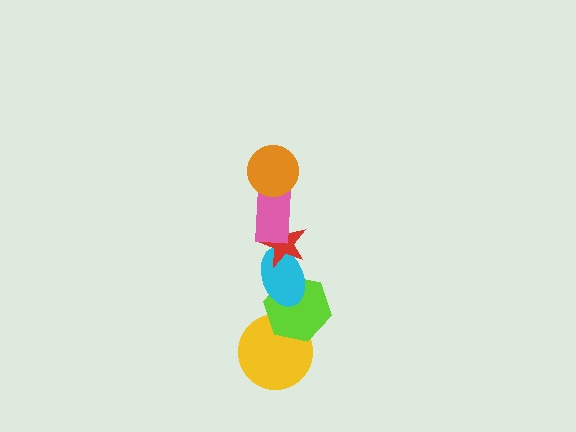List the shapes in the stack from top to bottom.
From top to bottom: the orange circle, the pink rectangle, the red star, the cyan ellipse, the lime hexagon, the yellow circle.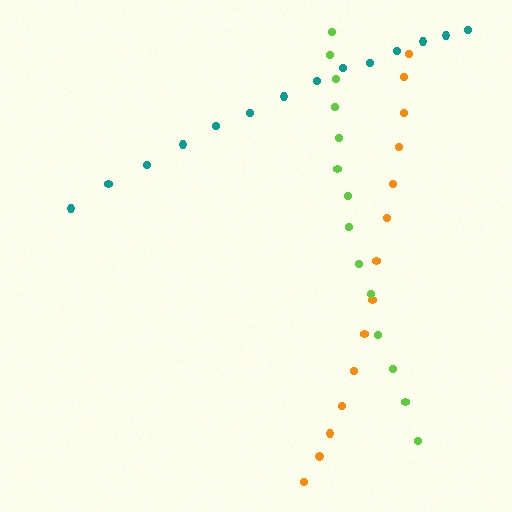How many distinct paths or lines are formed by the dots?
There are 3 distinct paths.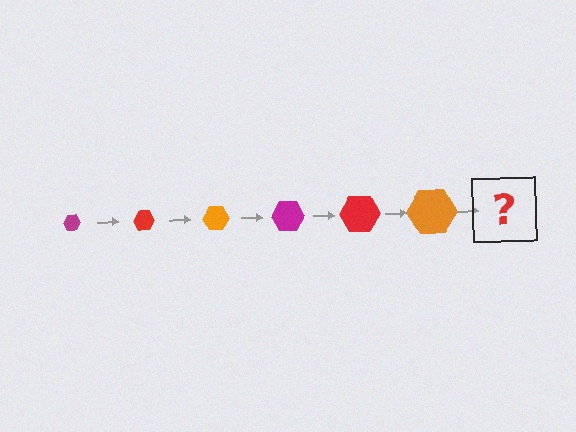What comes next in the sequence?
The next element should be a magenta hexagon, larger than the previous one.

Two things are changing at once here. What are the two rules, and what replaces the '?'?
The two rules are that the hexagon grows larger each step and the color cycles through magenta, red, and orange. The '?' should be a magenta hexagon, larger than the previous one.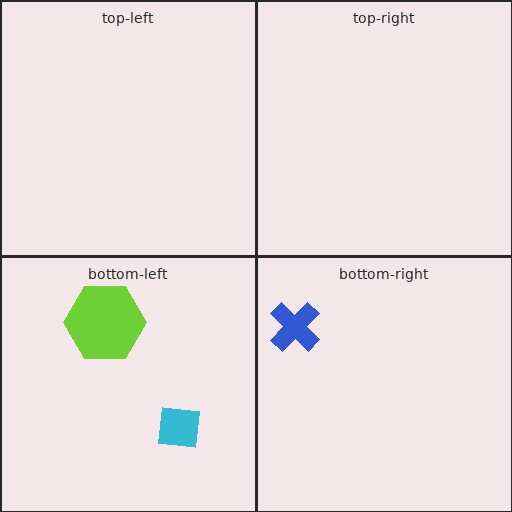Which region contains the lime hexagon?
The bottom-left region.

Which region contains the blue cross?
The bottom-right region.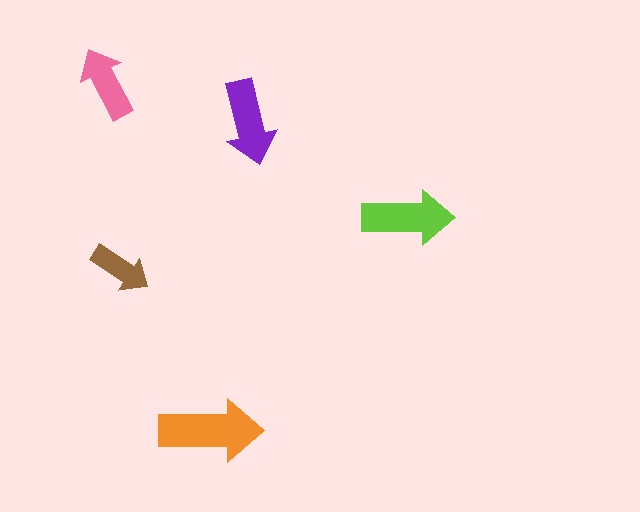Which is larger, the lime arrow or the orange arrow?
The orange one.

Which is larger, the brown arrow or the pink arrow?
The pink one.